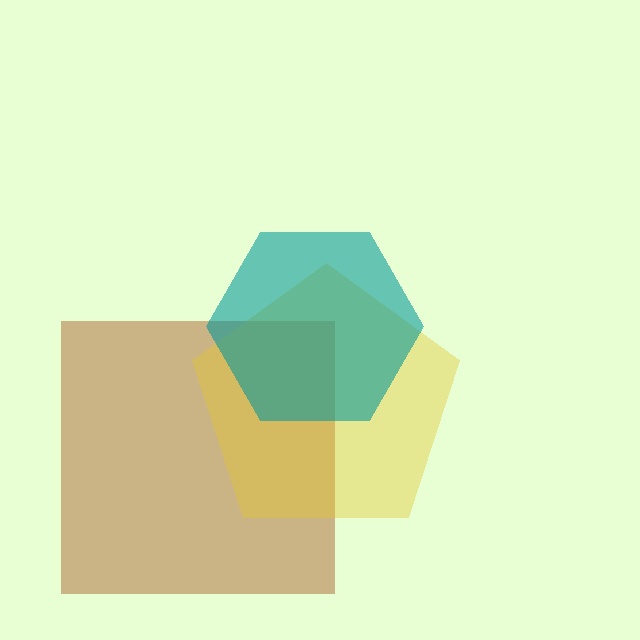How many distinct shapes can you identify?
There are 3 distinct shapes: a brown square, a yellow pentagon, a teal hexagon.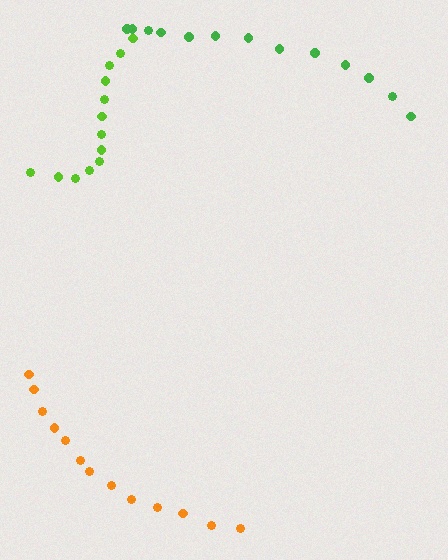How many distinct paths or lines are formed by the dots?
There are 3 distinct paths.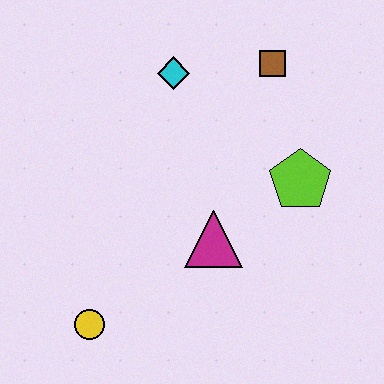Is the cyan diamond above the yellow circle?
Yes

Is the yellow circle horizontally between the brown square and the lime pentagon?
No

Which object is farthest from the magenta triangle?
The brown square is farthest from the magenta triangle.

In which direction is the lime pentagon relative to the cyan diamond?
The lime pentagon is to the right of the cyan diamond.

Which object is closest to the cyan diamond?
The brown square is closest to the cyan diamond.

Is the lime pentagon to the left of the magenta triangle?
No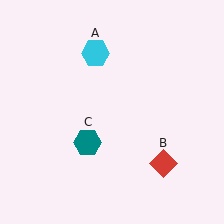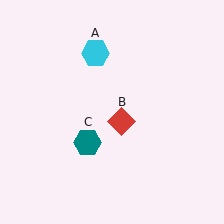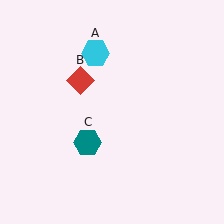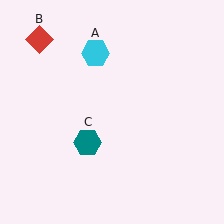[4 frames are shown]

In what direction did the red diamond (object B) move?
The red diamond (object B) moved up and to the left.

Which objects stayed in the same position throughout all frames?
Cyan hexagon (object A) and teal hexagon (object C) remained stationary.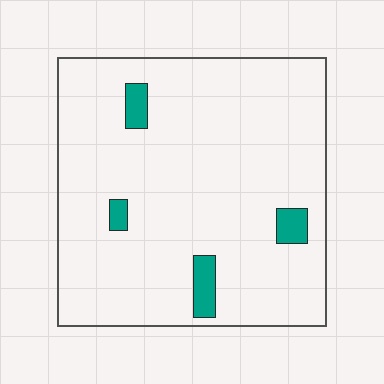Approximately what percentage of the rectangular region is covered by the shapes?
Approximately 5%.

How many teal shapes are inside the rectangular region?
4.